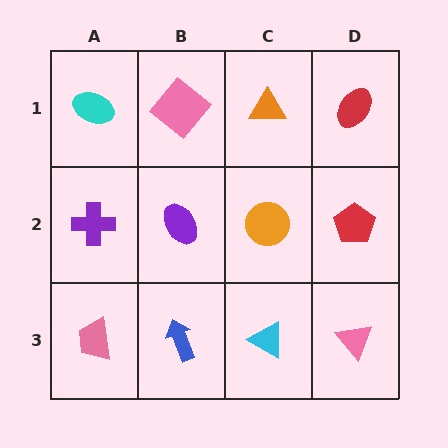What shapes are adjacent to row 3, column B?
A purple ellipse (row 2, column B), a pink trapezoid (row 3, column A), a cyan triangle (row 3, column C).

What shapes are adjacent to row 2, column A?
A cyan ellipse (row 1, column A), a pink trapezoid (row 3, column A), a purple ellipse (row 2, column B).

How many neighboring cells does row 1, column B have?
3.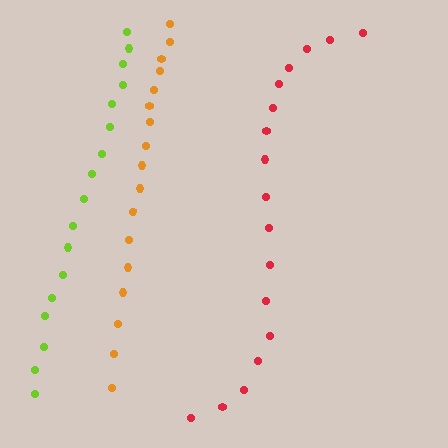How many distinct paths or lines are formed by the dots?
There are 3 distinct paths.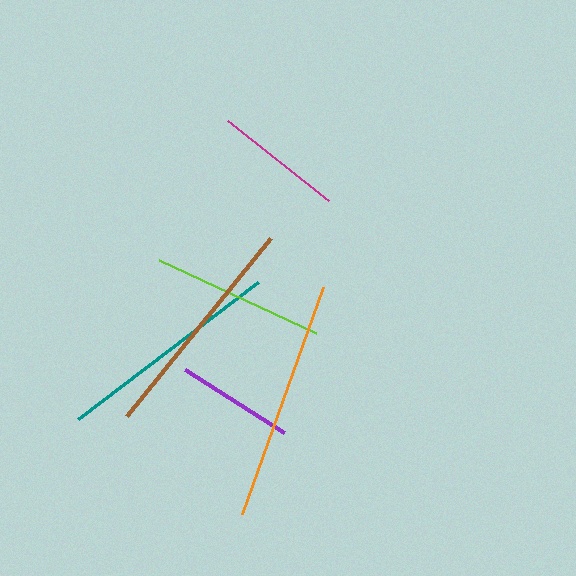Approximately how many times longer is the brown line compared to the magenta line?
The brown line is approximately 1.8 times the length of the magenta line.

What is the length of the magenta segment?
The magenta segment is approximately 129 pixels long.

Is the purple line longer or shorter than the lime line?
The lime line is longer than the purple line.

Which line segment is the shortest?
The purple line is the shortest at approximately 117 pixels.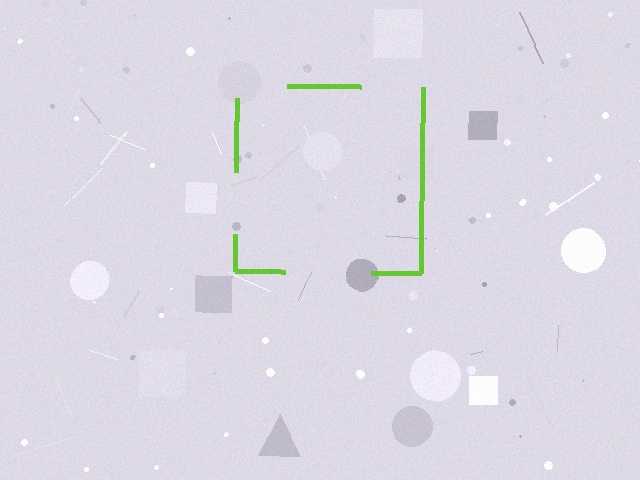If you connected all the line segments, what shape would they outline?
They would outline a square.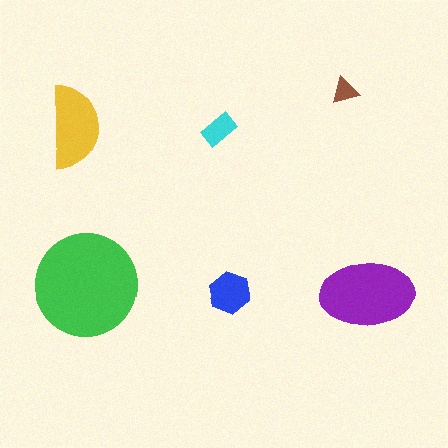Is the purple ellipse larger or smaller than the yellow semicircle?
Larger.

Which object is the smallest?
The brown triangle.